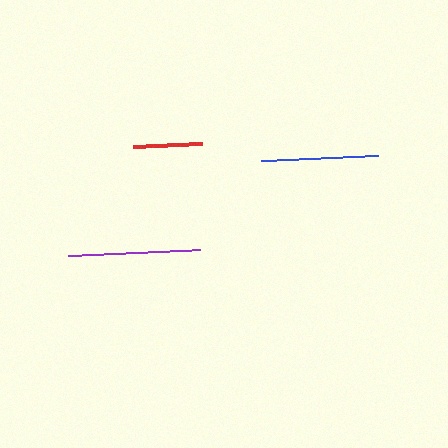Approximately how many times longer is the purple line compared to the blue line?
The purple line is approximately 1.1 times the length of the blue line.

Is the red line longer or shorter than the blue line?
The blue line is longer than the red line.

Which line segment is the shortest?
The red line is the shortest at approximately 69 pixels.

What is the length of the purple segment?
The purple segment is approximately 132 pixels long.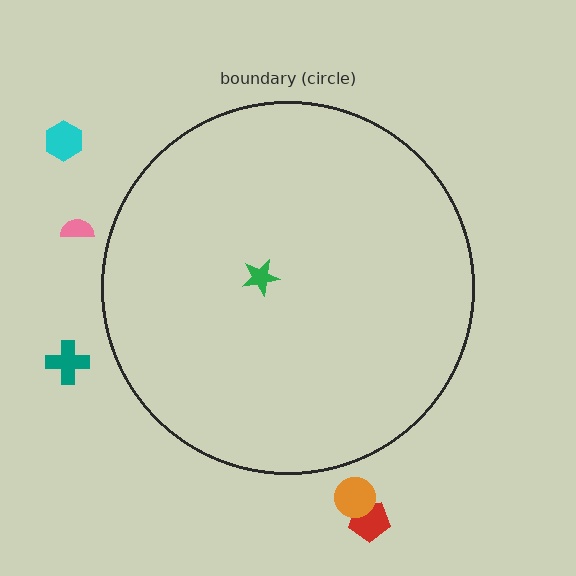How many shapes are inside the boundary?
1 inside, 5 outside.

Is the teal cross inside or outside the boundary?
Outside.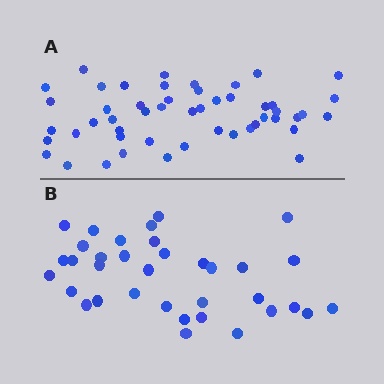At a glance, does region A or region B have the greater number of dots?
Region A (the top region) has more dots.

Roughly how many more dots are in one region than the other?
Region A has approximately 15 more dots than region B.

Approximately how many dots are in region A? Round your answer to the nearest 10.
About 50 dots.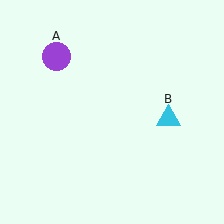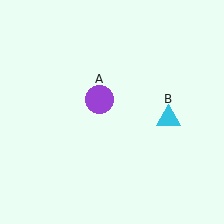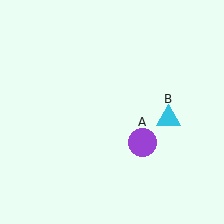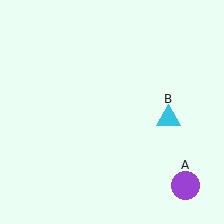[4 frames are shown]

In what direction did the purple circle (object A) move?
The purple circle (object A) moved down and to the right.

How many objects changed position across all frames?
1 object changed position: purple circle (object A).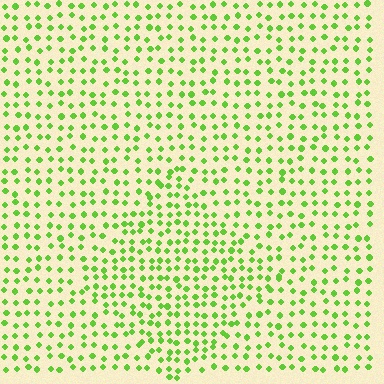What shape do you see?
I see a diamond.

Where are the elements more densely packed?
The elements are more densely packed inside the diamond boundary.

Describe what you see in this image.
The image contains small lime elements arranged at two different densities. A diamond-shaped region is visible where the elements are more densely packed than the surrounding area.